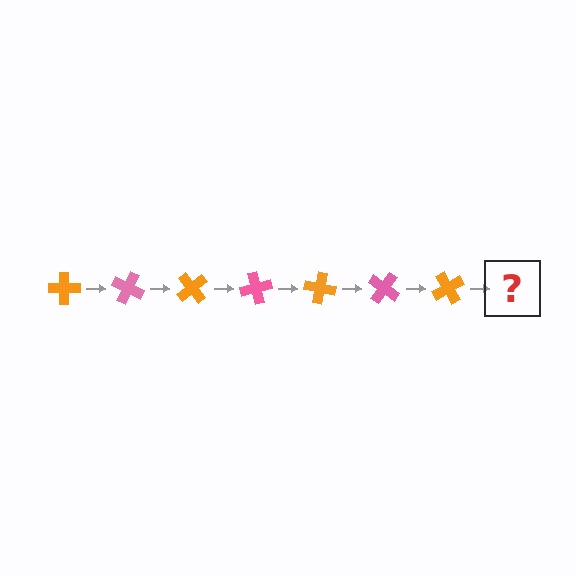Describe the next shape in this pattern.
It should be a pink cross, rotated 175 degrees from the start.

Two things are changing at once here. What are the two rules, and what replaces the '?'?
The two rules are that it rotates 25 degrees each step and the color cycles through orange and pink. The '?' should be a pink cross, rotated 175 degrees from the start.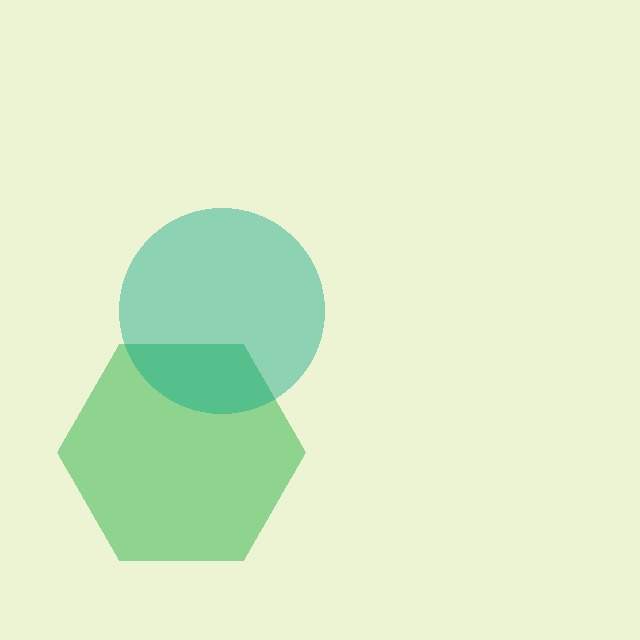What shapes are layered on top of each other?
The layered shapes are: a green hexagon, a teal circle.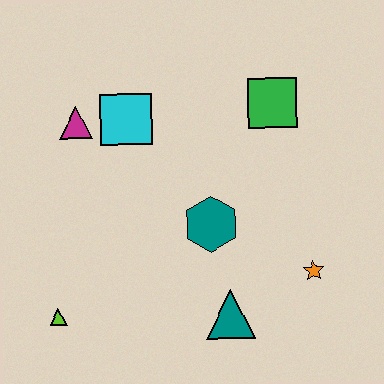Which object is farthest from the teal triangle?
The magenta triangle is farthest from the teal triangle.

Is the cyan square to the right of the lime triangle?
Yes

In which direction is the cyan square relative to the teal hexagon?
The cyan square is above the teal hexagon.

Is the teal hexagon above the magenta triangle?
No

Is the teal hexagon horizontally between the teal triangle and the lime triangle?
Yes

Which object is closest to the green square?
The teal hexagon is closest to the green square.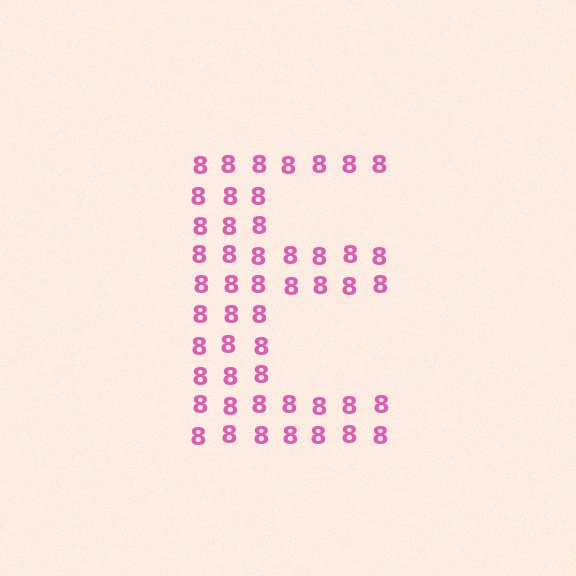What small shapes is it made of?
It is made of small digit 8's.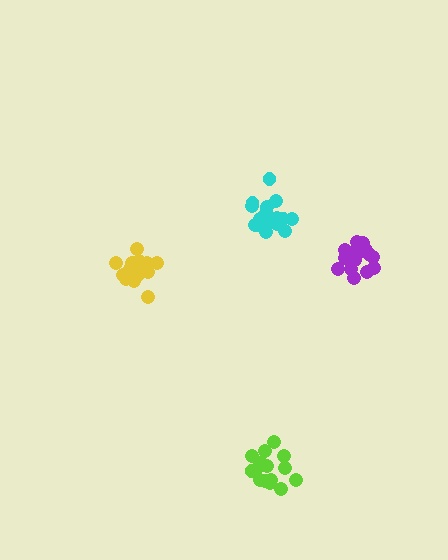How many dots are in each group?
Group 1: 19 dots, Group 2: 15 dots, Group 3: 19 dots, Group 4: 18 dots (71 total).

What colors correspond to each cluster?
The clusters are colored: yellow, lime, cyan, purple.